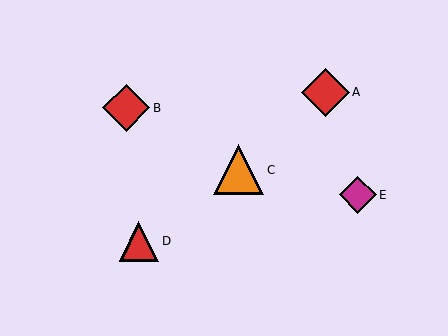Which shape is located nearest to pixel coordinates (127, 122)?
The red diamond (labeled B) at (126, 108) is nearest to that location.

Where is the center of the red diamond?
The center of the red diamond is at (126, 108).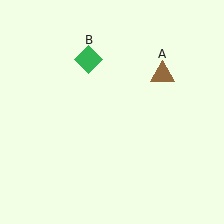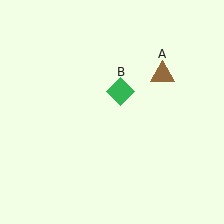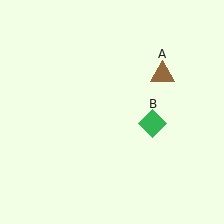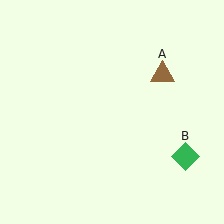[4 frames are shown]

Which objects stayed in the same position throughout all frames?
Brown triangle (object A) remained stationary.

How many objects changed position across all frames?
1 object changed position: green diamond (object B).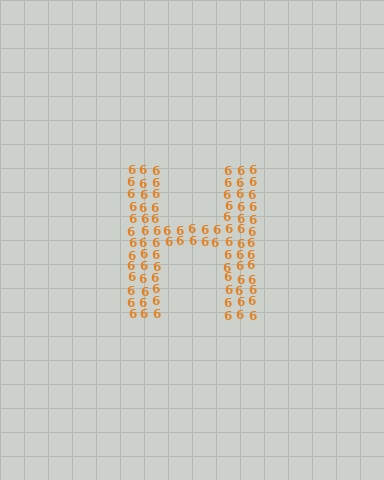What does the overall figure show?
The overall figure shows the letter H.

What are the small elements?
The small elements are digit 6's.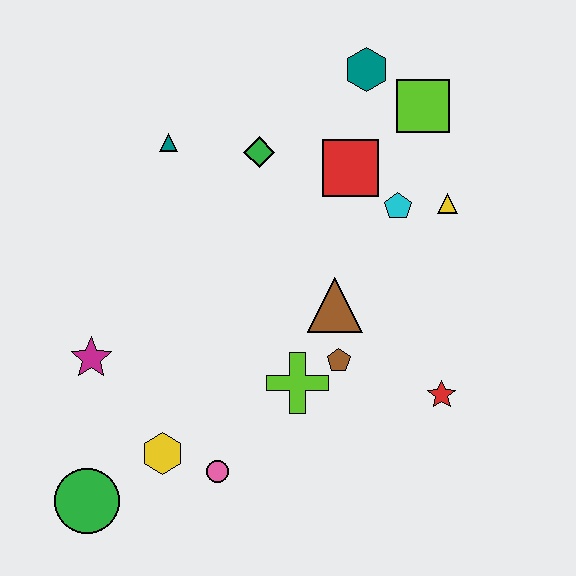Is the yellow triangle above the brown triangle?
Yes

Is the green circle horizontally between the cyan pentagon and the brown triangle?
No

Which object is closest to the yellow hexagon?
The pink circle is closest to the yellow hexagon.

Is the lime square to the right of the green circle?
Yes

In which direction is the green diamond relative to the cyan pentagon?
The green diamond is to the left of the cyan pentagon.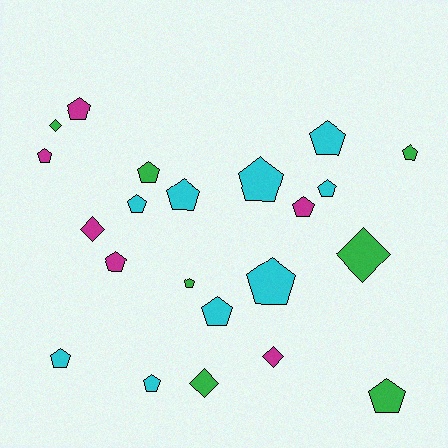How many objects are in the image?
There are 22 objects.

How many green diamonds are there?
There are 3 green diamonds.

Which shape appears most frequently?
Pentagon, with 17 objects.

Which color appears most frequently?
Cyan, with 9 objects.